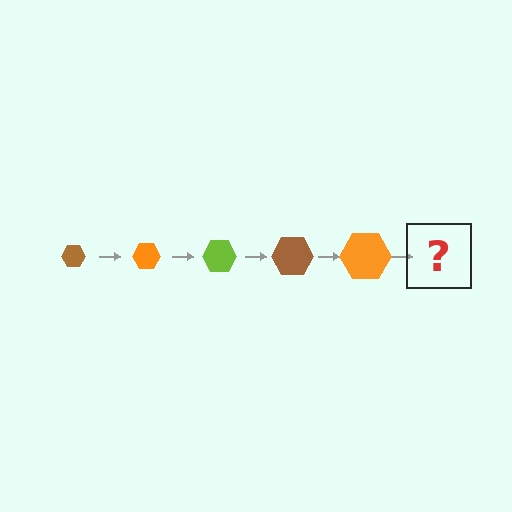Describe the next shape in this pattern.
It should be a lime hexagon, larger than the previous one.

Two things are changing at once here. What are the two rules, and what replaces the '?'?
The two rules are that the hexagon grows larger each step and the color cycles through brown, orange, and lime. The '?' should be a lime hexagon, larger than the previous one.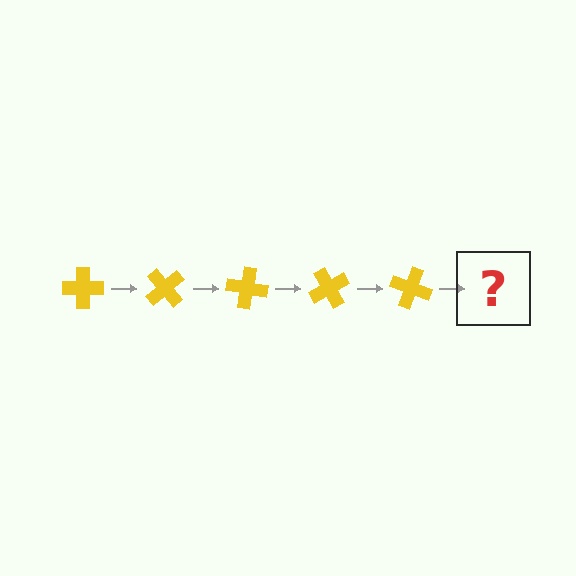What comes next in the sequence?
The next element should be a yellow cross rotated 250 degrees.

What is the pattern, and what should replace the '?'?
The pattern is that the cross rotates 50 degrees each step. The '?' should be a yellow cross rotated 250 degrees.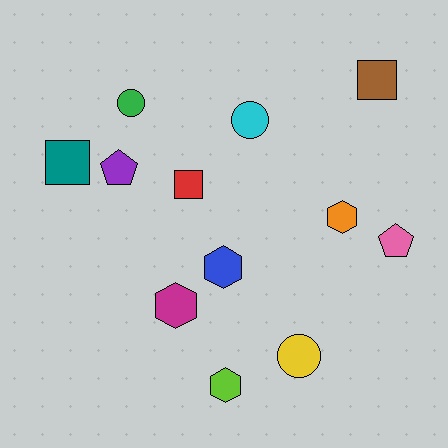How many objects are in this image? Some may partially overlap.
There are 12 objects.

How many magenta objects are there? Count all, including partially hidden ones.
There is 1 magenta object.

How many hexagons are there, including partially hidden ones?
There are 4 hexagons.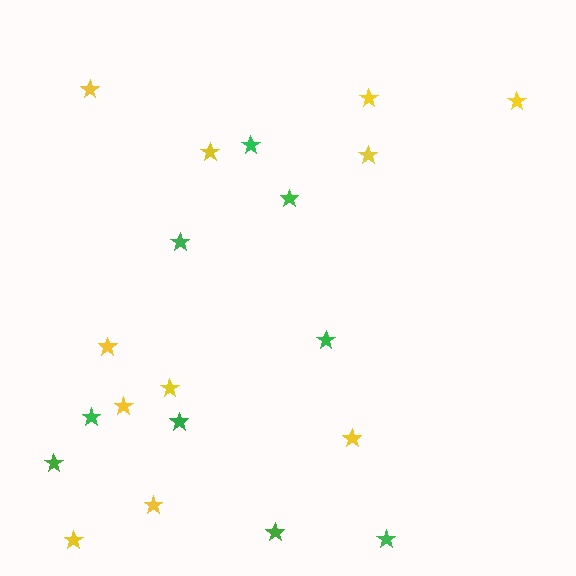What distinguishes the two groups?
There are 2 groups: one group of yellow stars (11) and one group of green stars (9).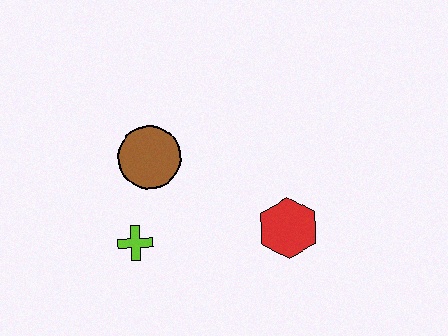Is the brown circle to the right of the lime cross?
Yes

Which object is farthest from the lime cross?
The red hexagon is farthest from the lime cross.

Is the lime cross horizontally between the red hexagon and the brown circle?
No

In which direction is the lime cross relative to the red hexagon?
The lime cross is to the left of the red hexagon.